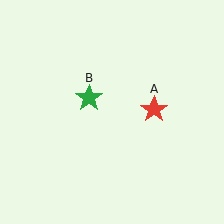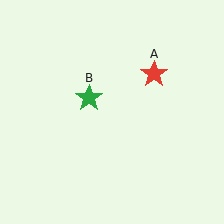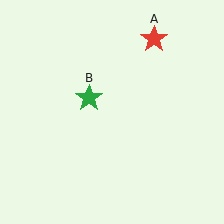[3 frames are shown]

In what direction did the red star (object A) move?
The red star (object A) moved up.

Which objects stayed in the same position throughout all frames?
Green star (object B) remained stationary.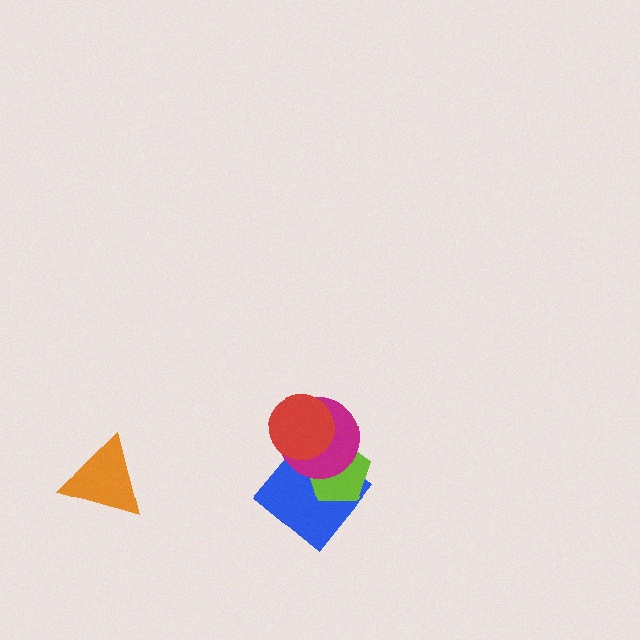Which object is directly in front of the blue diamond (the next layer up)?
The lime pentagon is directly in front of the blue diamond.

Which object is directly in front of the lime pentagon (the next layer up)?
The magenta circle is directly in front of the lime pentagon.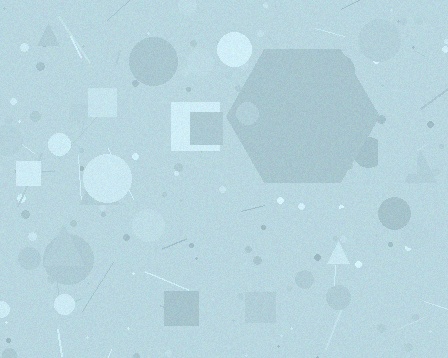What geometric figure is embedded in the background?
A hexagon is embedded in the background.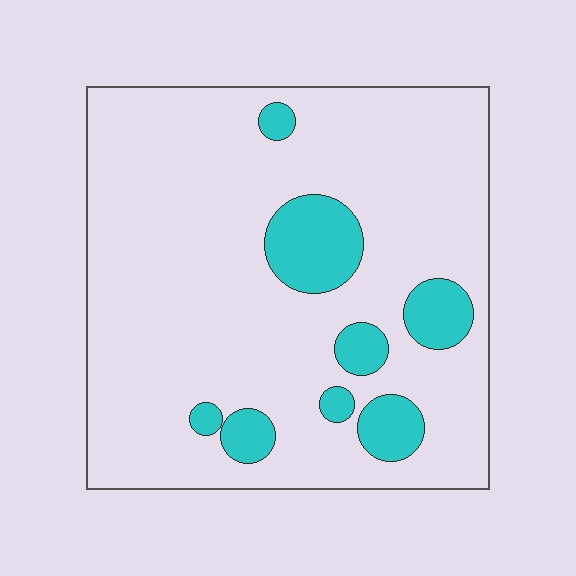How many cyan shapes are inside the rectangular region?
8.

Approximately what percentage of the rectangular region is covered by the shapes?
Approximately 15%.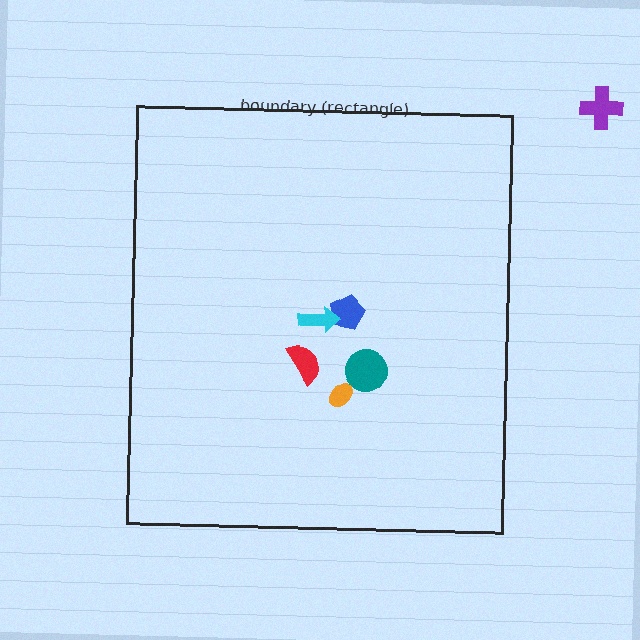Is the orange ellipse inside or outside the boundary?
Inside.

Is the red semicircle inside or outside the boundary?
Inside.